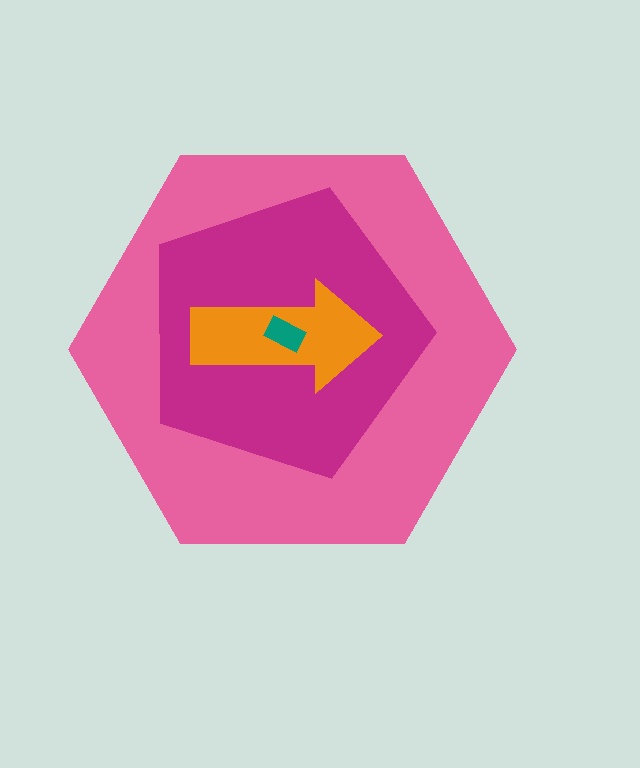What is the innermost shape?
The teal rectangle.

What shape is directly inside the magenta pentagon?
The orange arrow.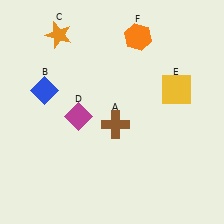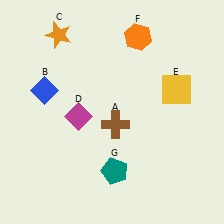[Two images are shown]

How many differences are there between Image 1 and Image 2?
There is 1 difference between the two images.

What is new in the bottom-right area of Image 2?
A teal pentagon (G) was added in the bottom-right area of Image 2.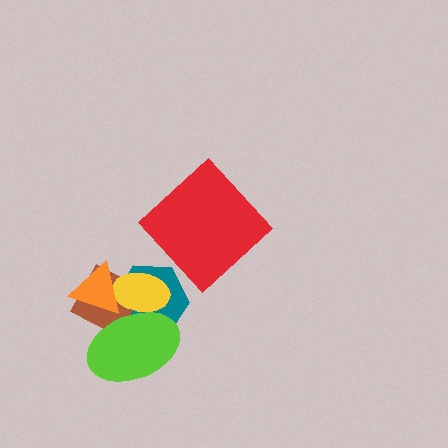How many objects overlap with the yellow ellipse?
4 objects overlap with the yellow ellipse.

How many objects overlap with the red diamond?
0 objects overlap with the red diamond.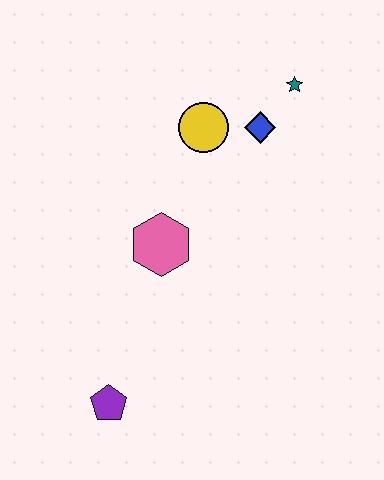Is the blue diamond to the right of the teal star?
No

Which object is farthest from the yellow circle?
The purple pentagon is farthest from the yellow circle.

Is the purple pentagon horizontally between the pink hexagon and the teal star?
No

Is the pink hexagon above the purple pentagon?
Yes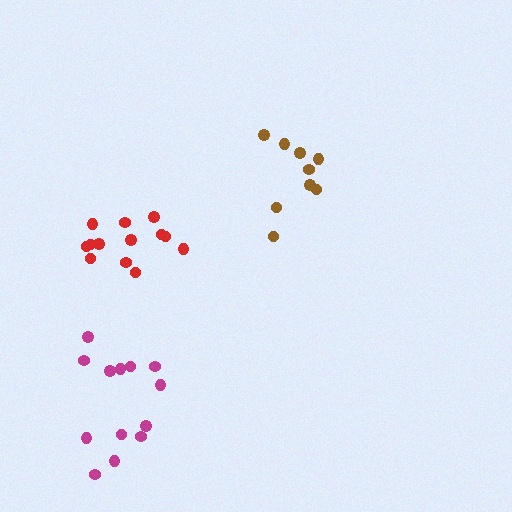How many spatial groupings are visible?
There are 3 spatial groupings.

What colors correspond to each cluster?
The clusters are colored: red, brown, magenta.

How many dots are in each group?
Group 1: 13 dots, Group 2: 9 dots, Group 3: 13 dots (35 total).